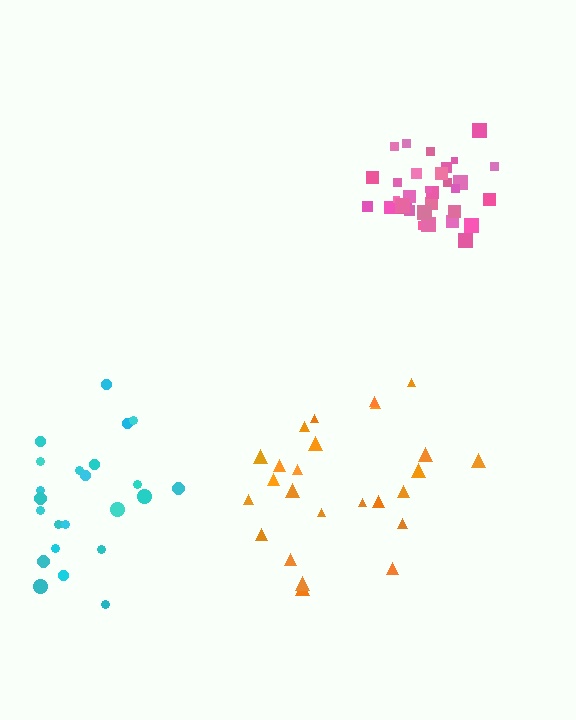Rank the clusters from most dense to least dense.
pink, cyan, orange.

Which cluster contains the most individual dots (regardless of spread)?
Pink (33).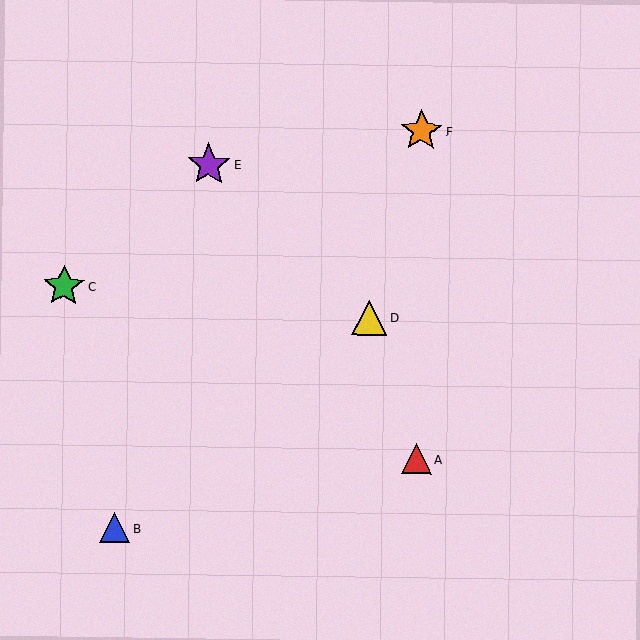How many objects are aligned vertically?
2 objects (A, F) are aligned vertically.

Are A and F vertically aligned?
Yes, both are at x≈417.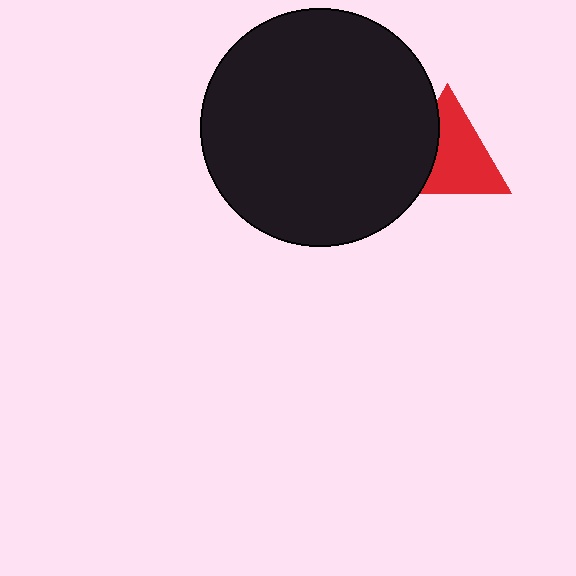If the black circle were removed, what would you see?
You would see the complete red triangle.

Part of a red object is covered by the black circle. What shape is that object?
It is a triangle.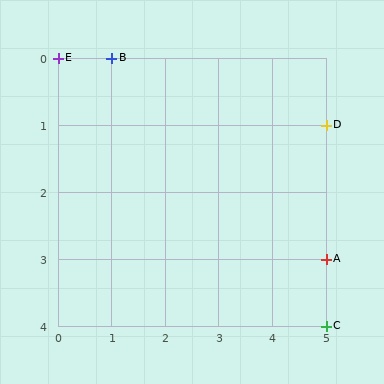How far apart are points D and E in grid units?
Points D and E are 5 columns and 1 row apart (about 5.1 grid units diagonally).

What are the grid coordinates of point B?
Point B is at grid coordinates (1, 0).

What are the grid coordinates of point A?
Point A is at grid coordinates (5, 3).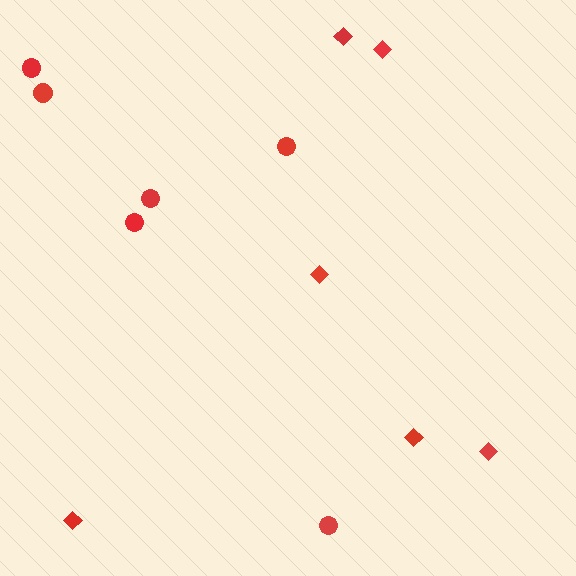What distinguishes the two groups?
There are 2 groups: one group of diamonds (6) and one group of circles (6).